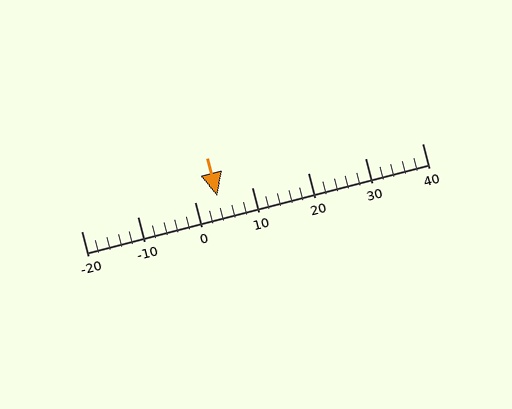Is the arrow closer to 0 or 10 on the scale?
The arrow is closer to 0.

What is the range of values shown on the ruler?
The ruler shows values from -20 to 40.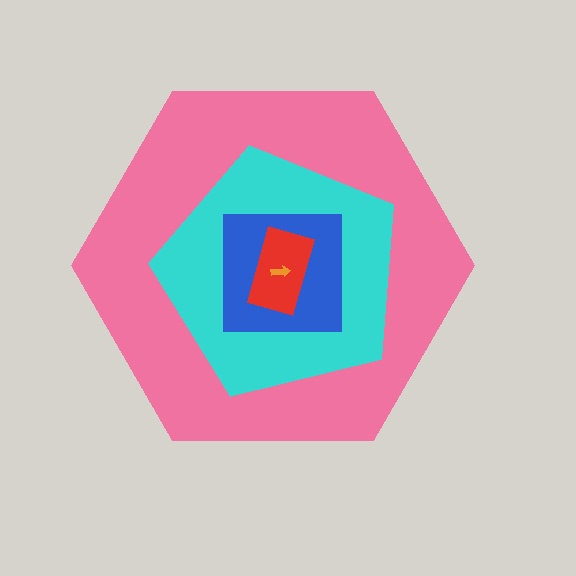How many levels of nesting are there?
5.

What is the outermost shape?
The pink hexagon.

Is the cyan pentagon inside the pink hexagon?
Yes.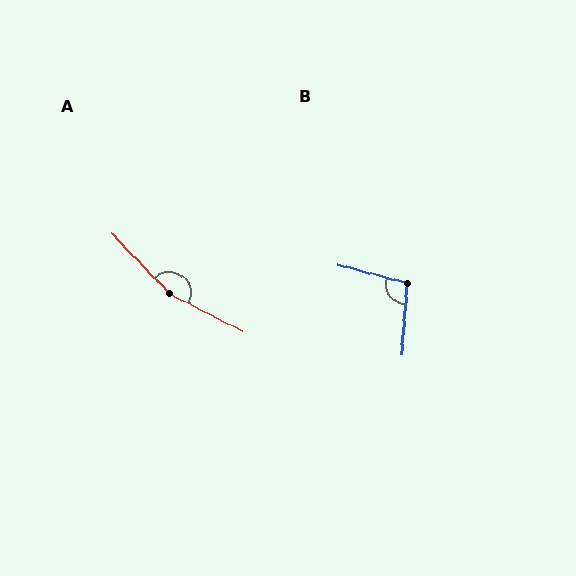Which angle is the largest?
A, at approximately 162 degrees.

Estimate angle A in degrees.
Approximately 162 degrees.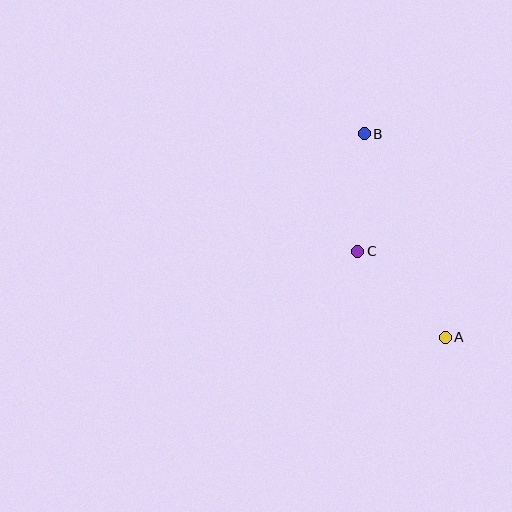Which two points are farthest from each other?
Points A and B are farthest from each other.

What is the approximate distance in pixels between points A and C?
The distance between A and C is approximately 123 pixels.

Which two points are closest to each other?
Points B and C are closest to each other.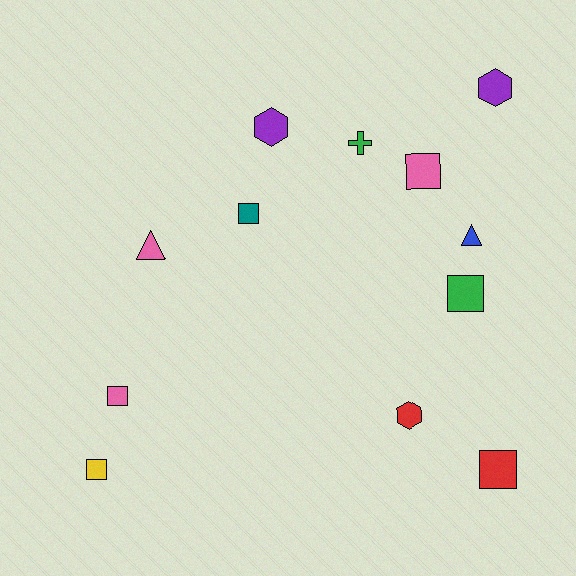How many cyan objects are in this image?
There are no cyan objects.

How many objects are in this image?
There are 12 objects.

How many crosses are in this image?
There is 1 cross.